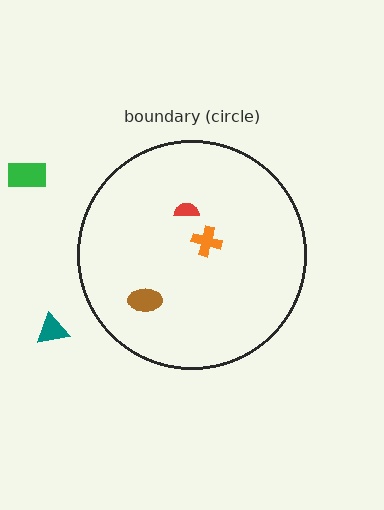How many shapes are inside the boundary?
3 inside, 2 outside.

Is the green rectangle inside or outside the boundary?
Outside.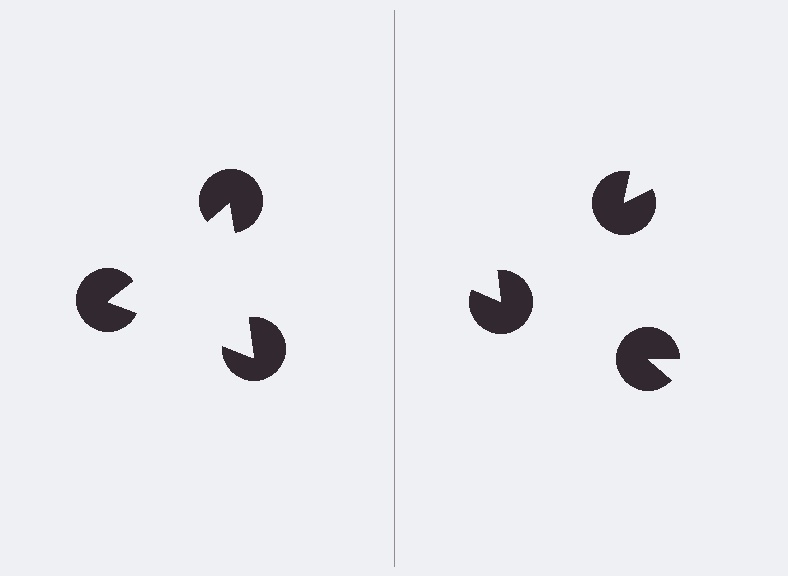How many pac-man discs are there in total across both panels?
6 — 3 on each side.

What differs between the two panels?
The pac-man discs are positioned identically on both sides; only the wedge orientations differ. On the left they align to a triangle; on the right they are misaligned.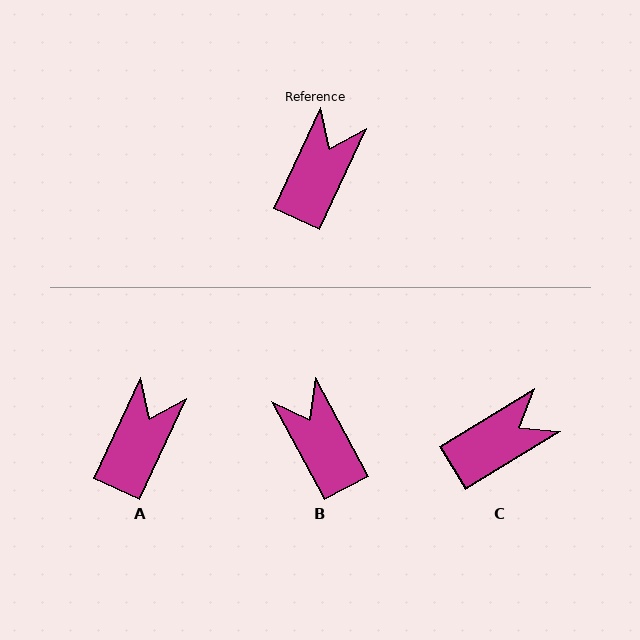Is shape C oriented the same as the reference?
No, it is off by about 34 degrees.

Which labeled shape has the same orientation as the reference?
A.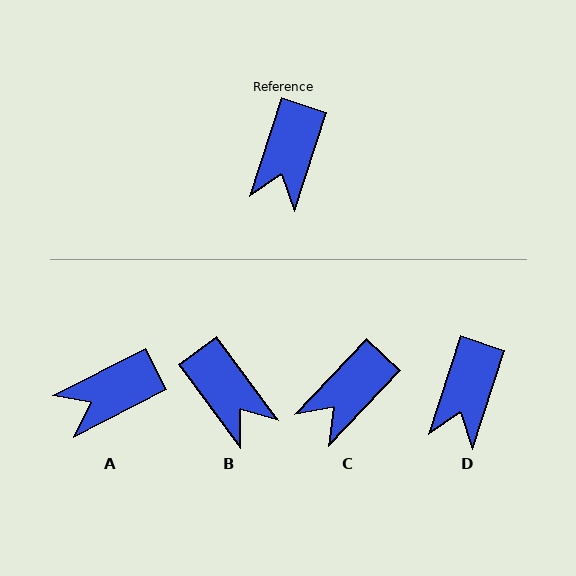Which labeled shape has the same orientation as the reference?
D.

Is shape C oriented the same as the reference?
No, it is off by about 25 degrees.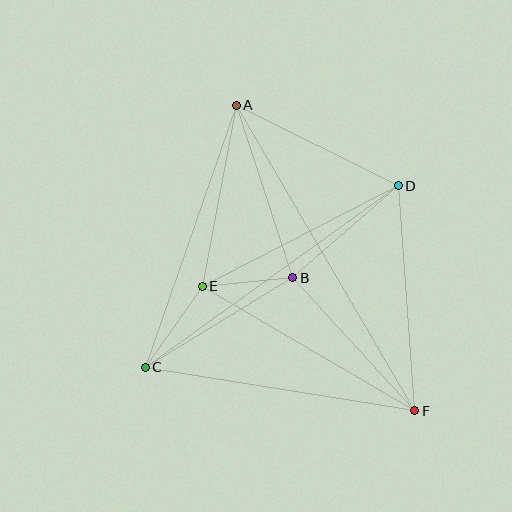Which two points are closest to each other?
Points B and E are closest to each other.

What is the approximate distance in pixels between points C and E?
The distance between C and E is approximately 99 pixels.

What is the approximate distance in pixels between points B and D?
The distance between B and D is approximately 140 pixels.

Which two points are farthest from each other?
Points A and F are farthest from each other.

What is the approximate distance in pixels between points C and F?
The distance between C and F is approximately 273 pixels.